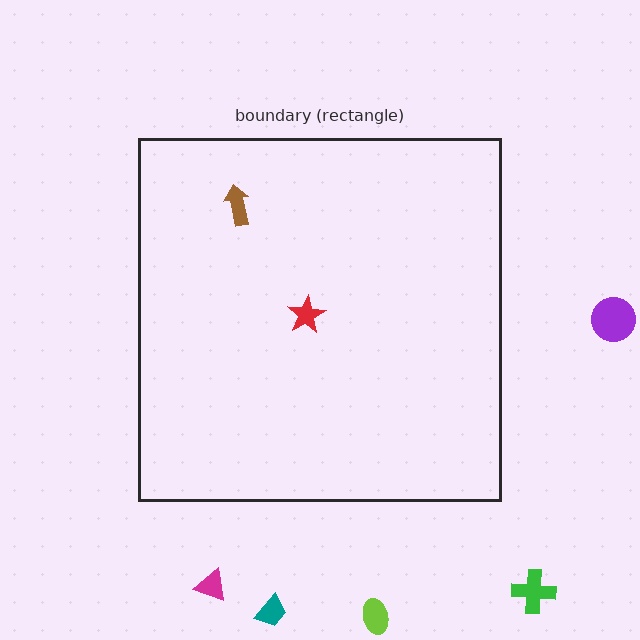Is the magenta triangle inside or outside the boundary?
Outside.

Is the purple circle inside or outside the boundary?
Outside.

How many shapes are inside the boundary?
2 inside, 5 outside.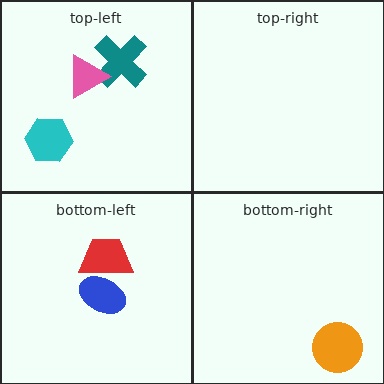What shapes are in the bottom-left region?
The blue ellipse, the red trapezoid.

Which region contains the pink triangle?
The top-left region.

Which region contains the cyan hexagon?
The top-left region.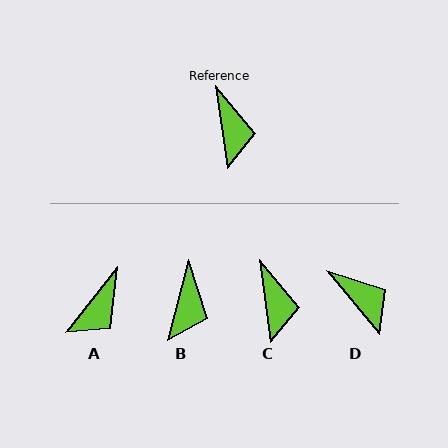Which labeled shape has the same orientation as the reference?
C.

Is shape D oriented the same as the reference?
No, it is off by about 32 degrees.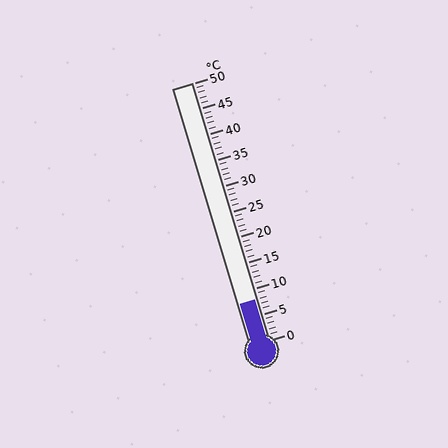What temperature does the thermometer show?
The thermometer shows approximately 8°C.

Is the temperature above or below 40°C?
The temperature is below 40°C.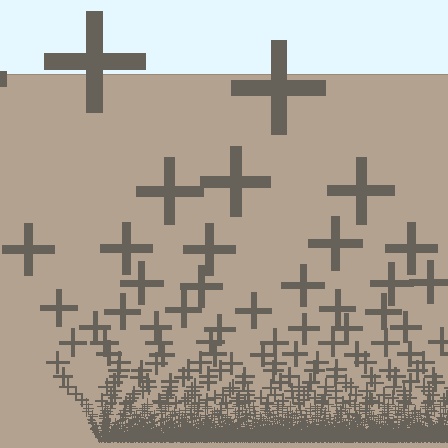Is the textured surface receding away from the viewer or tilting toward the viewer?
The surface appears to tilt toward the viewer. Texture elements get larger and sparser toward the top.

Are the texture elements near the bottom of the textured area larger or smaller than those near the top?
Smaller. The gradient is inverted — elements near the bottom are smaller and denser.